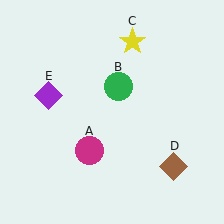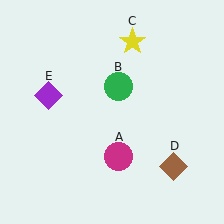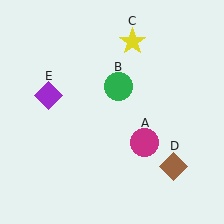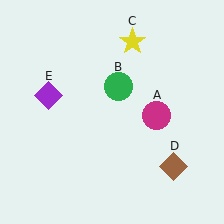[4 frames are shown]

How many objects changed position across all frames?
1 object changed position: magenta circle (object A).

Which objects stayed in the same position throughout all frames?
Green circle (object B) and yellow star (object C) and brown diamond (object D) and purple diamond (object E) remained stationary.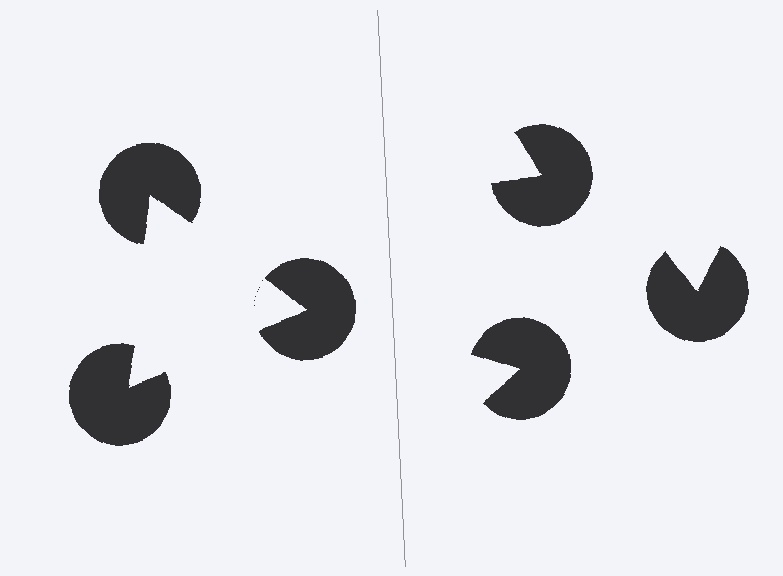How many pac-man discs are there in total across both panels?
6 — 3 on each side.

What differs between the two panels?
The pac-man discs are positioned identically on both sides; only the wedge orientations differ. On the left they align to a triangle; on the right they are misaligned.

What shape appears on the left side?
An illusory triangle.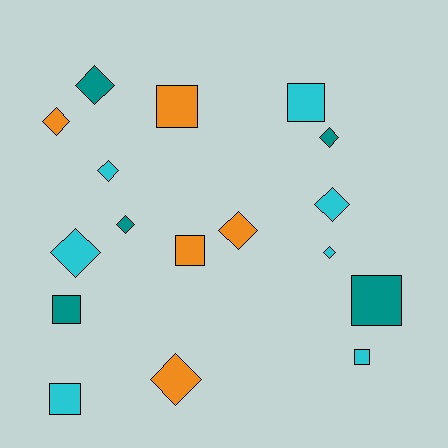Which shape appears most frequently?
Diamond, with 10 objects.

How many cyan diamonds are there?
There are 4 cyan diamonds.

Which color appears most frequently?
Cyan, with 7 objects.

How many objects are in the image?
There are 17 objects.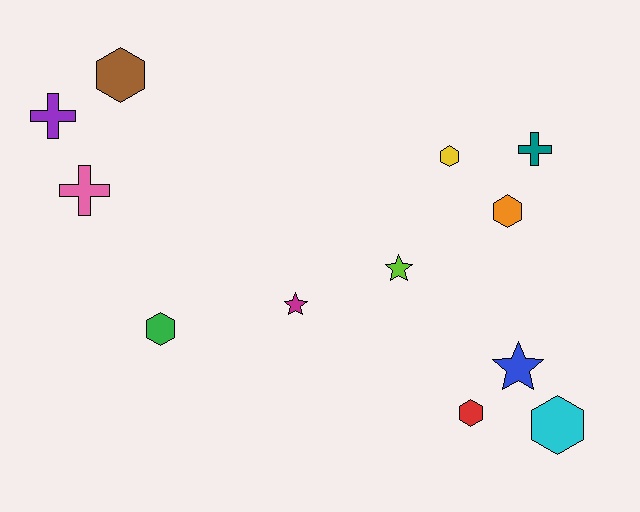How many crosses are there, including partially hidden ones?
There are 3 crosses.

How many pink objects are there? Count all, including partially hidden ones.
There is 1 pink object.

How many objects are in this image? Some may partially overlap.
There are 12 objects.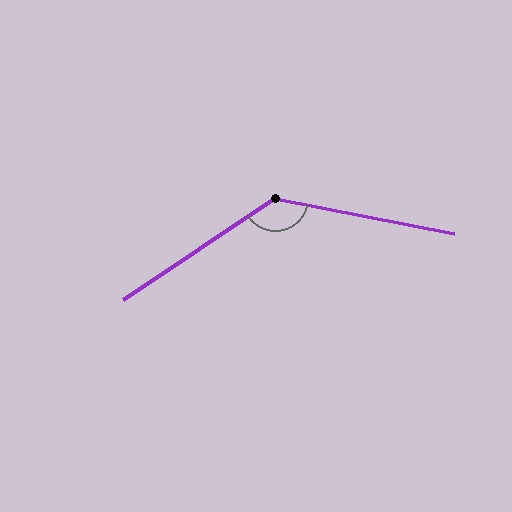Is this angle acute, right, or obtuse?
It is obtuse.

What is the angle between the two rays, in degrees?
Approximately 135 degrees.